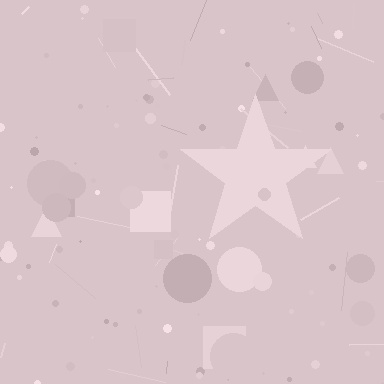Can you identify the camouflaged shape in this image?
The camouflaged shape is a star.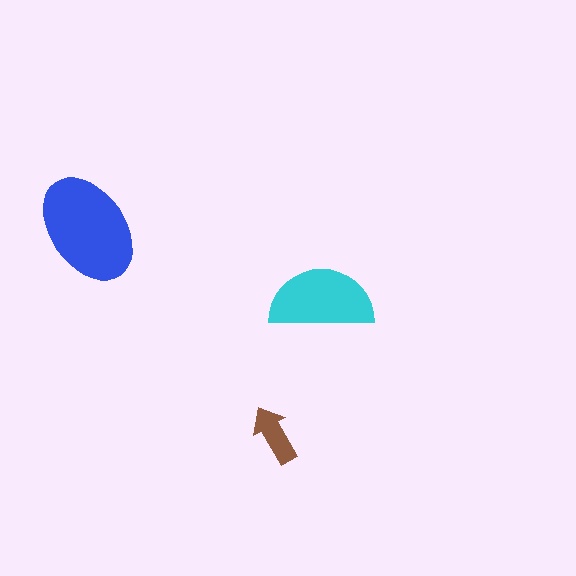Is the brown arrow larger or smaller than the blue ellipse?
Smaller.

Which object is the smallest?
The brown arrow.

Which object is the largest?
The blue ellipse.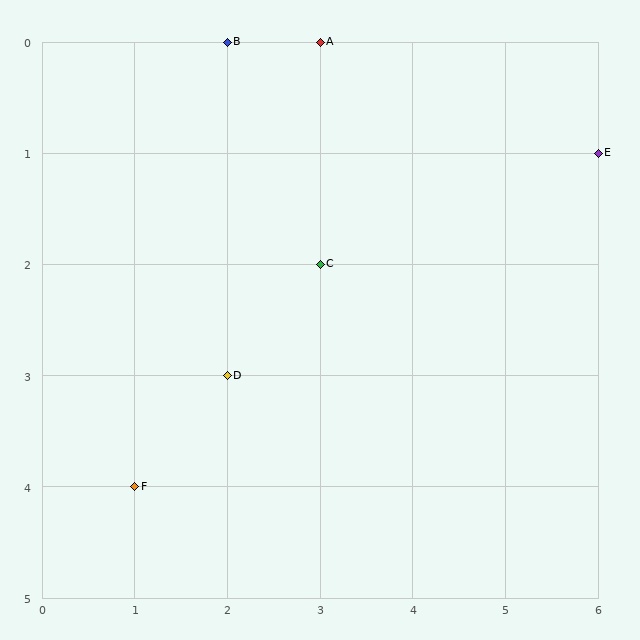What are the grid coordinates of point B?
Point B is at grid coordinates (2, 0).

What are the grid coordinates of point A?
Point A is at grid coordinates (3, 0).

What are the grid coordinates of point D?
Point D is at grid coordinates (2, 3).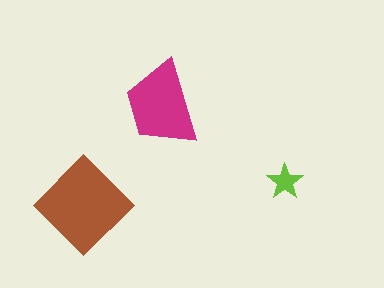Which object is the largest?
The brown diamond.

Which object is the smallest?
The lime star.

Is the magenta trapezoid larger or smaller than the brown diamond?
Smaller.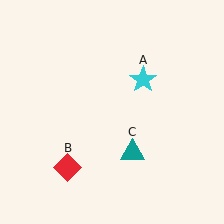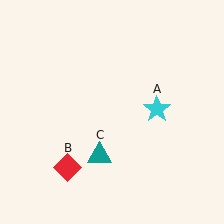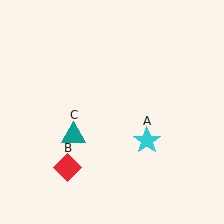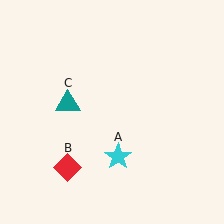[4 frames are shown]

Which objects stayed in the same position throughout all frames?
Red diamond (object B) remained stationary.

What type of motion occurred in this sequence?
The cyan star (object A), teal triangle (object C) rotated clockwise around the center of the scene.